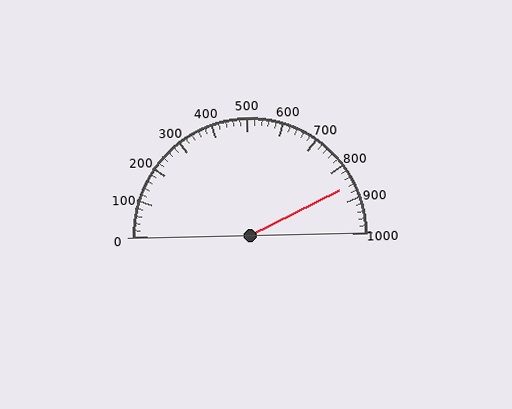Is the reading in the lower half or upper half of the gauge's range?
The reading is in the upper half of the range (0 to 1000).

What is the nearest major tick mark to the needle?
The nearest major tick mark is 900.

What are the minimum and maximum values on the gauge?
The gauge ranges from 0 to 1000.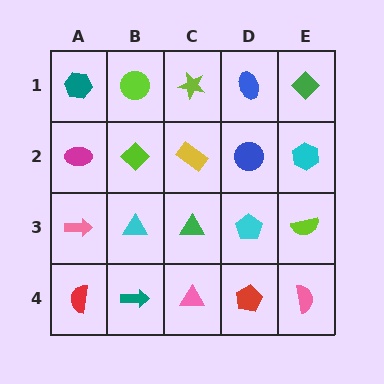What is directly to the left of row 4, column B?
A red semicircle.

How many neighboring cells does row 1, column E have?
2.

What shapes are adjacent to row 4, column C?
A green triangle (row 3, column C), a teal arrow (row 4, column B), a red pentagon (row 4, column D).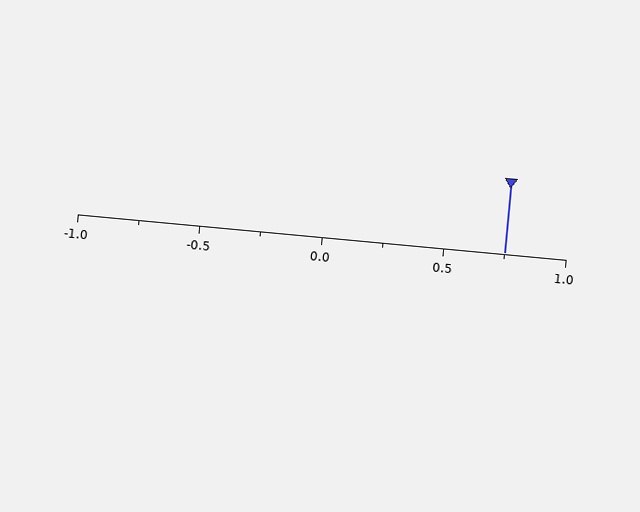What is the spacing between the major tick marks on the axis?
The major ticks are spaced 0.5 apart.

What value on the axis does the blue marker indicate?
The marker indicates approximately 0.75.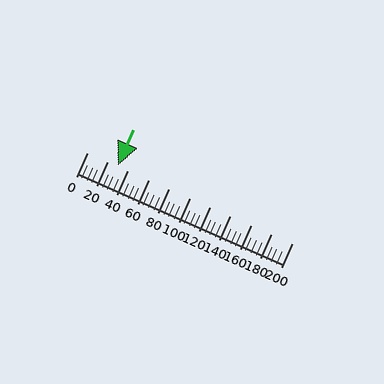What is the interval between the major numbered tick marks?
The major tick marks are spaced 20 units apart.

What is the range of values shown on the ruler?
The ruler shows values from 0 to 200.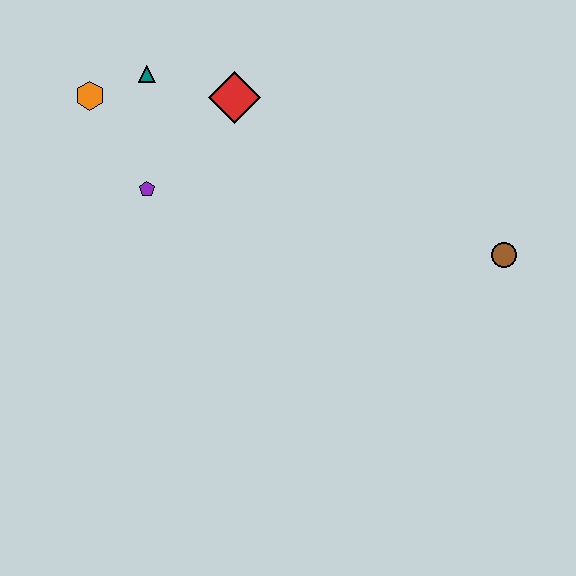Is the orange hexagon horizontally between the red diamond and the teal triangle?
No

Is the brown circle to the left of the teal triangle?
No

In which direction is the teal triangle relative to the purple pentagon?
The teal triangle is above the purple pentagon.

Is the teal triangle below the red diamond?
No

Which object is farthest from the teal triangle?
The brown circle is farthest from the teal triangle.